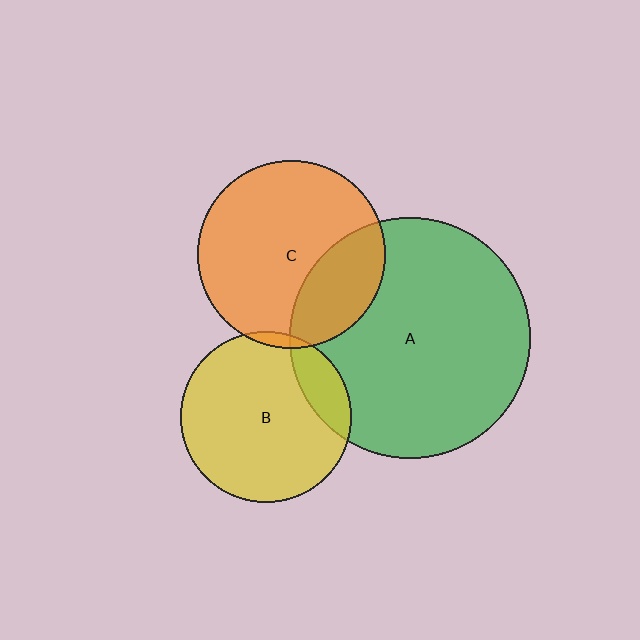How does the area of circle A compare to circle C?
Approximately 1.6 times.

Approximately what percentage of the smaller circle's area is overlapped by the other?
Approximately 15%.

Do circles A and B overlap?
Yes.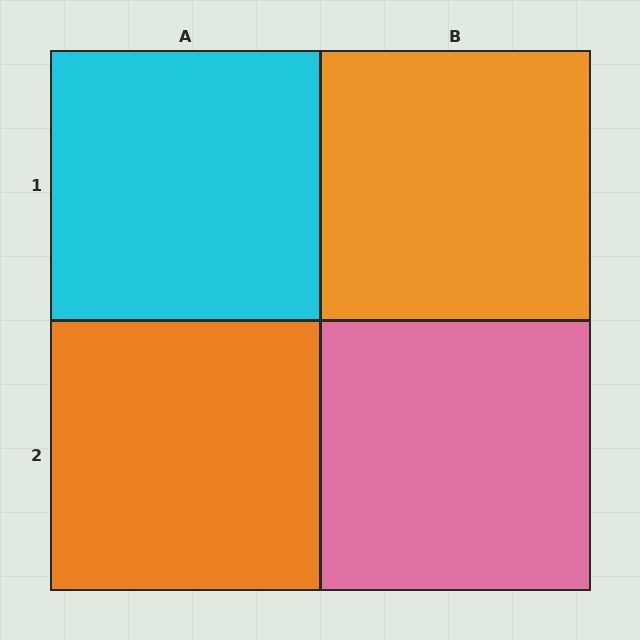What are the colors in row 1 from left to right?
Cyan, orange.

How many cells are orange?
2 cells are orange.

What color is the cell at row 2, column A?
Orange.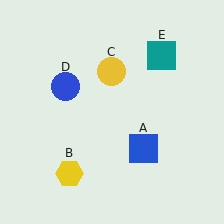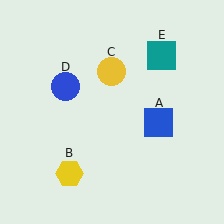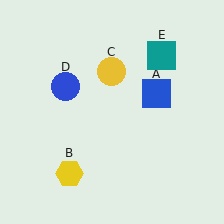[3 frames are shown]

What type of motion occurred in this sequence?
The blue square (object A) rotated counterclockwise around the center of the scene.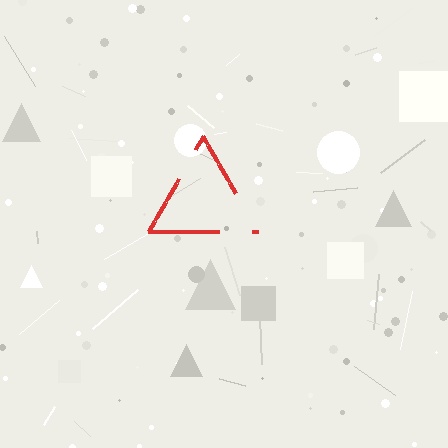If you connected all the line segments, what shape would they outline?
They would outline a triangle.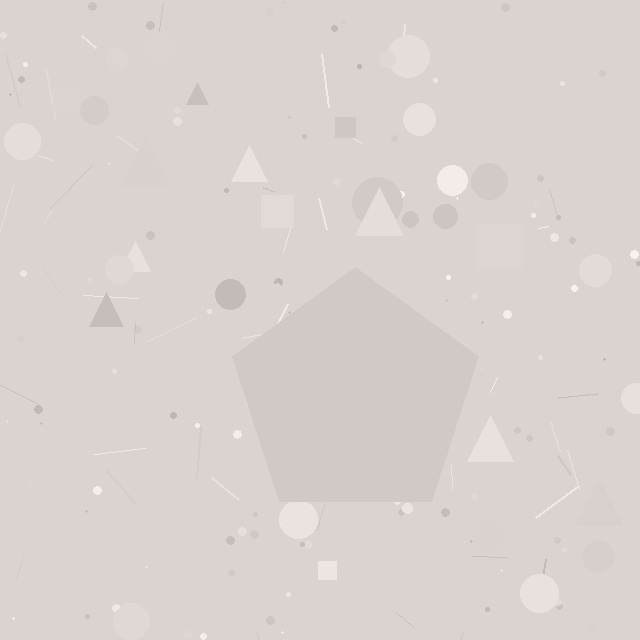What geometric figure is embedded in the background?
A pentagon is embedded in the background.